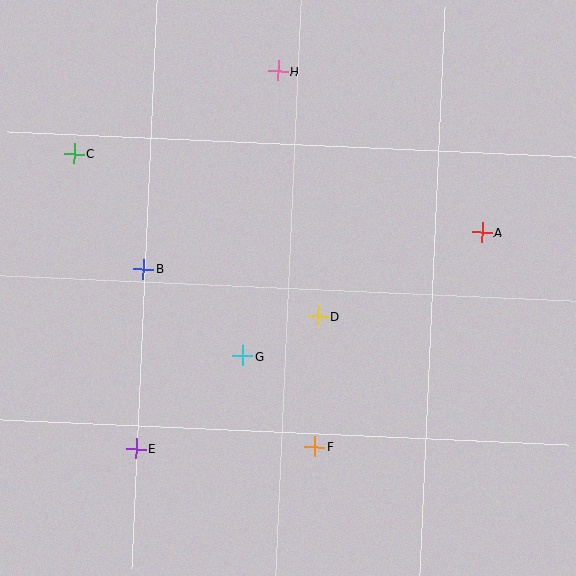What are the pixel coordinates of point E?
Point E is at (136, 449).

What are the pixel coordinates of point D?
Point D is at (318, 316).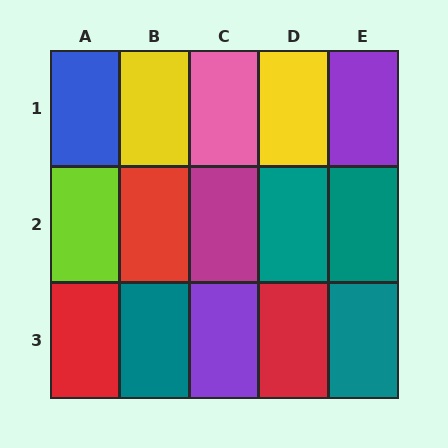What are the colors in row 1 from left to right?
Blue, yellow, pink, yellow, purple.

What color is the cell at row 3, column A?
Red.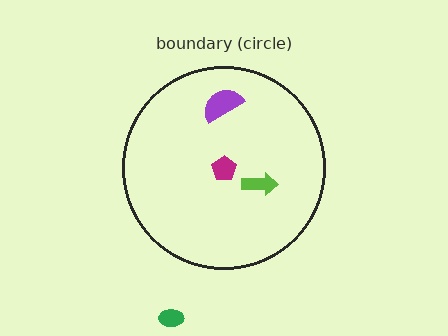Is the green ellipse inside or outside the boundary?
Outside.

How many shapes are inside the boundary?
3 inside, 1 outside.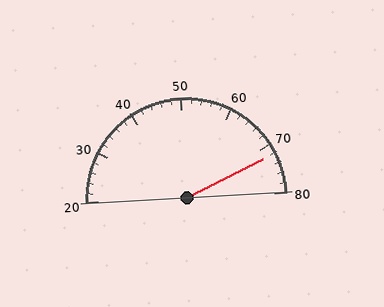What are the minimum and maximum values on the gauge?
The gauge ranges from 20 to 80.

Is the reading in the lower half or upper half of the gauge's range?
The reading is in the upper half of the range (20 to 80).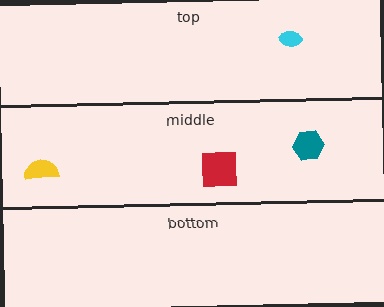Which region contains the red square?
The middle region.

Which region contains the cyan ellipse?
The top region.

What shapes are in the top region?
The cyan ellipse.